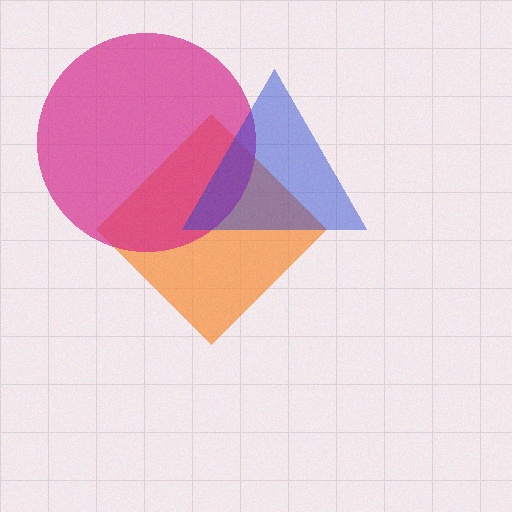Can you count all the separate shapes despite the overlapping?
Yes, there are 3 separate shapes.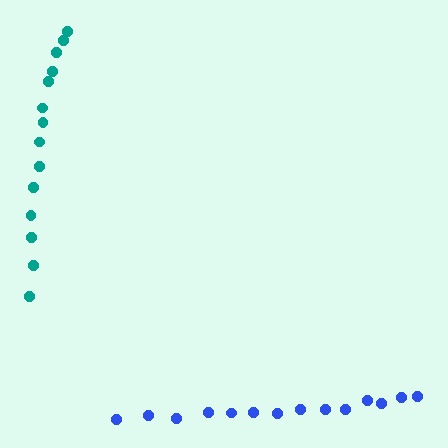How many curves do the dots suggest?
There are 2 distinct paths.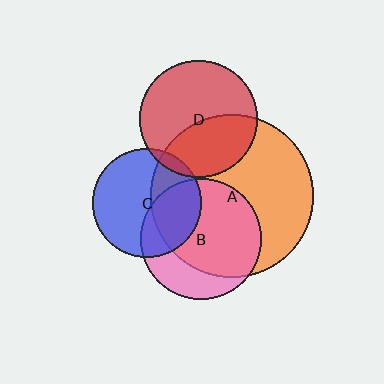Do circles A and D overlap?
Yes.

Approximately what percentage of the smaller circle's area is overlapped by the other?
Approximately 40%.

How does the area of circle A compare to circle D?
Approximately 1.9 times.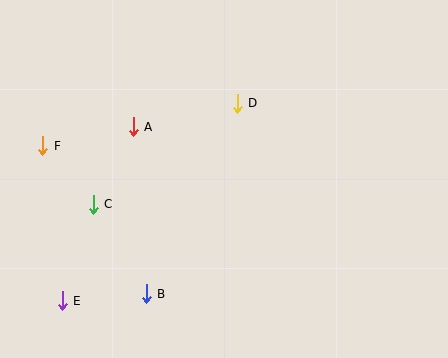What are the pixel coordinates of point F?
Point F is at (43, 146).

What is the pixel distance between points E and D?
The distance between E and D is 264 pixels.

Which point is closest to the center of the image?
Point D at (237, 103) is closest to the center.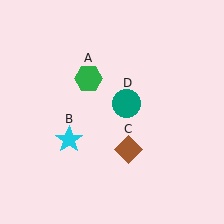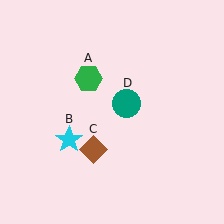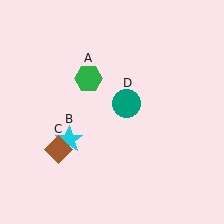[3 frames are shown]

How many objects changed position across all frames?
1 object changed position: brown diamond (object C).